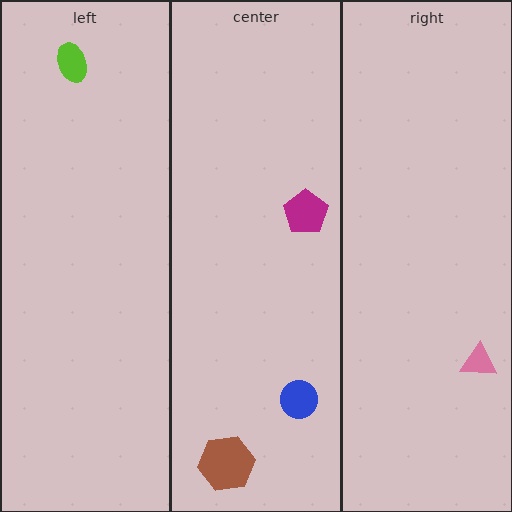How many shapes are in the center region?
3.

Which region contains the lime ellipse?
The left region.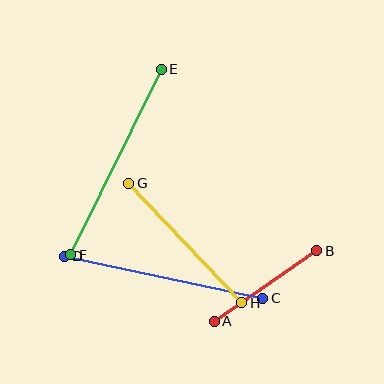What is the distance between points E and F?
The distance is approximately 207 pixels.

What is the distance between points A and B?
The distance is approximately 124 pixels.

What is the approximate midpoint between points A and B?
The midpoint is at approximately (266, 286) pixels.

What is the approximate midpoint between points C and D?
The midpoint is at approximately (164, 277) pixels.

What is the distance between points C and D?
The distance is approximately 203 pixels.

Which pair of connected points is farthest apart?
Points E and F are farthest apart.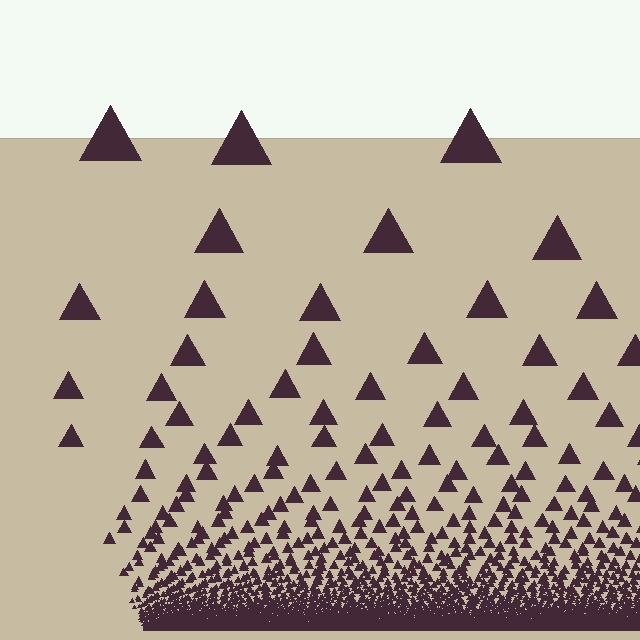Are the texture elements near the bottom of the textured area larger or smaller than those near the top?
Smaller. The gradient is inverted — elements near the bottom are smaller and denser.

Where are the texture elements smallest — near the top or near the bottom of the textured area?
Near the bottom.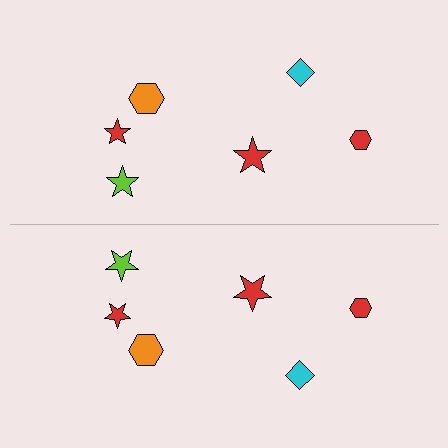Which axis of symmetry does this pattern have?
The pattern has a horizontal axis of symmetry running through the center of the image.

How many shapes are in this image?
There are 12 shapes in this image.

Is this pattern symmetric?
Yes, this pattern has bilateral (reflection) symmetry.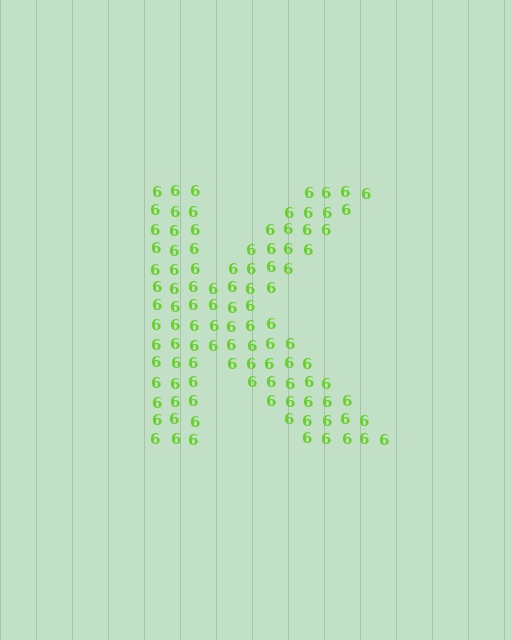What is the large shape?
The large shape is the letter K.